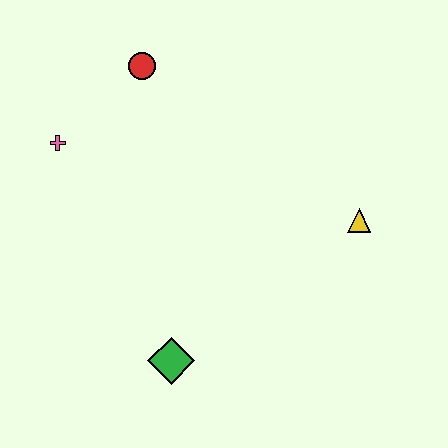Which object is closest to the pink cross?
The red circle is closest to the pink cross.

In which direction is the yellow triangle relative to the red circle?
The yellow triangle is to the right of the red circle.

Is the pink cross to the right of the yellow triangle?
No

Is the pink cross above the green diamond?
Yes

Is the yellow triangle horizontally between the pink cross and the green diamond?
No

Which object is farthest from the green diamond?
The red circle is farthest from the green diamond.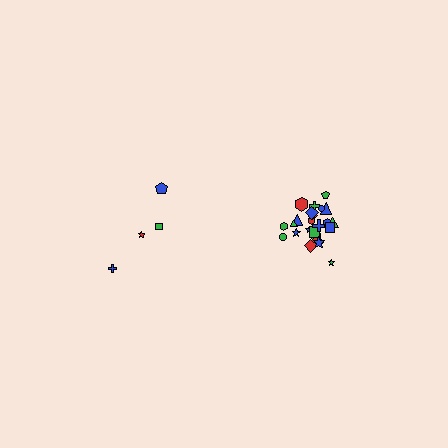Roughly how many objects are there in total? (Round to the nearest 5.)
Roughly 30 objects in total.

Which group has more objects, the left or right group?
The right group.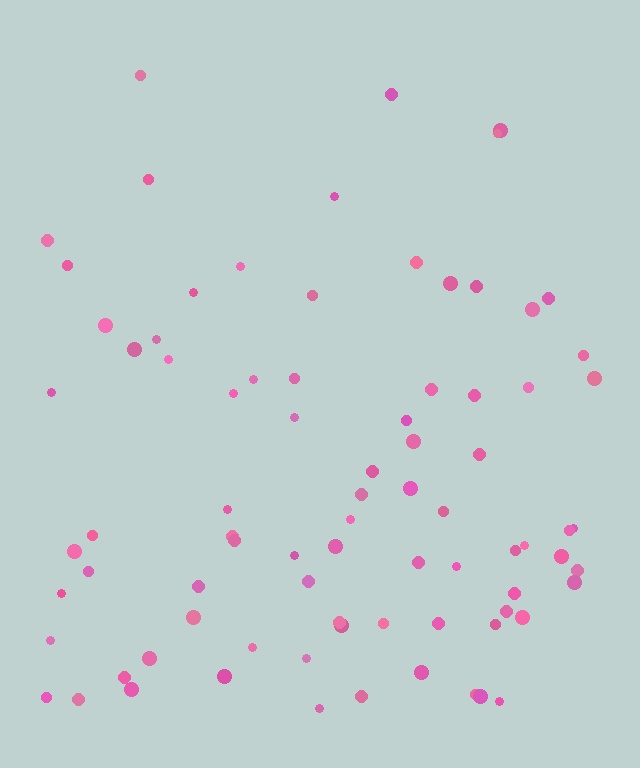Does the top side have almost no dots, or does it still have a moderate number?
Still a moderate number, just noticeably fewer than the bottom.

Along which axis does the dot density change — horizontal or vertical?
Vertical.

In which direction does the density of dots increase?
From top to bottom, with the bottom side densest.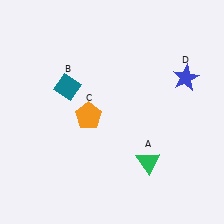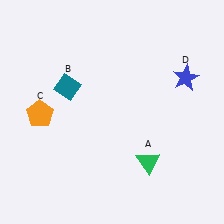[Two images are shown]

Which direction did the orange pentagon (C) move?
The orange pentagon (C) moved left.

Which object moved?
The orange pentagon (C) moved left.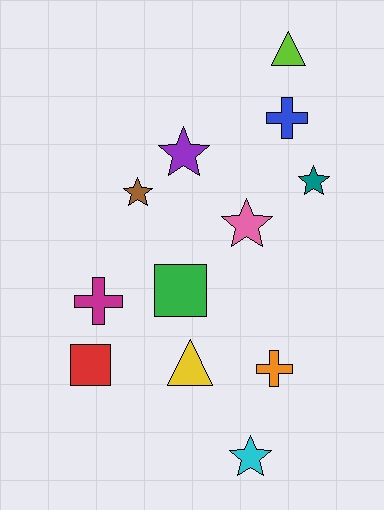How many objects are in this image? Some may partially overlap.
There are 12 objects.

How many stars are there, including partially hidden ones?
There are 5 stars.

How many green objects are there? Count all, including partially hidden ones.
There is 1 green object.